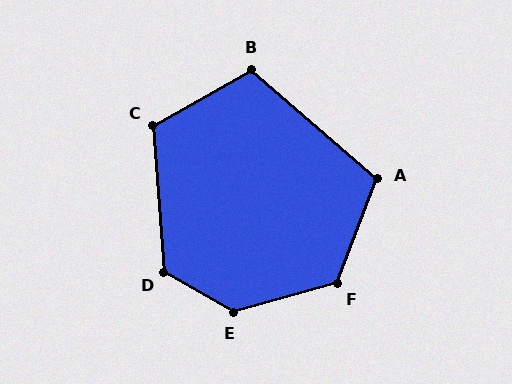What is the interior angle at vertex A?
Approximately 110 degrees (obtuse).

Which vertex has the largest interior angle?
E, at approximately 135 degrees.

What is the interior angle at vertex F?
Approximately 127 degrees (obtuse).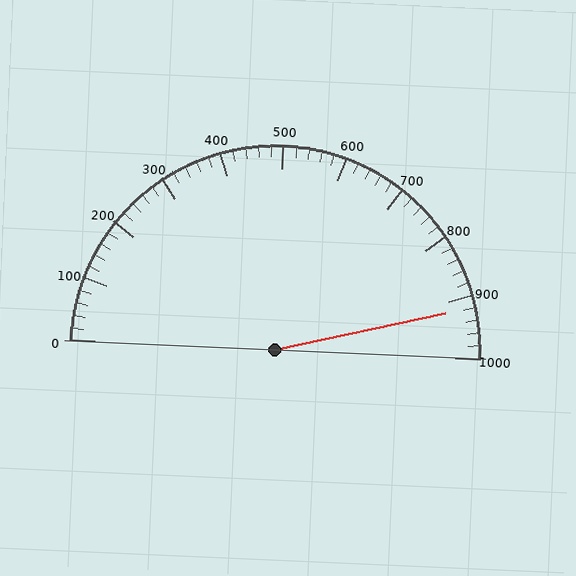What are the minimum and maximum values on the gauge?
The gauge ranges from 0 to 1000.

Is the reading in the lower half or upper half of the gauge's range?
The reading is in the upper half of the range (0 to 1000).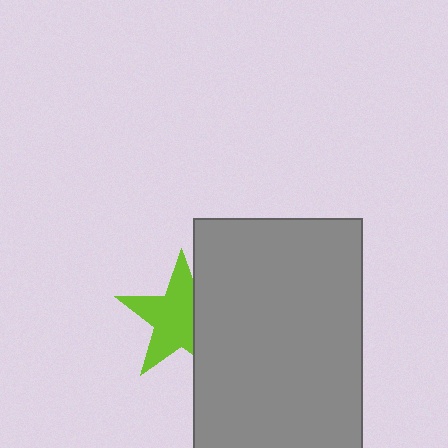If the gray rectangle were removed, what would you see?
You would see the complete lime star.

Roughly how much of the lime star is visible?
Most of it is visible (roughly 67%).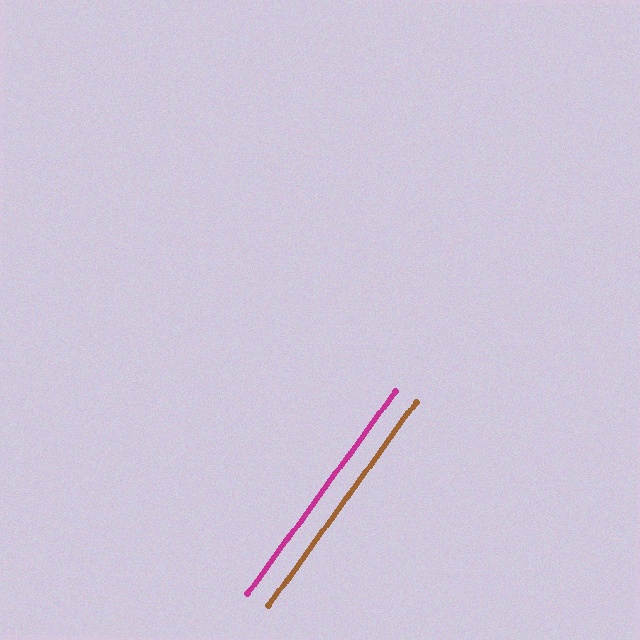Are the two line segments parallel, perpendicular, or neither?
Parallel — their directions differ by only 0.2°.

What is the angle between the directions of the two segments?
Approximately 0 degrees.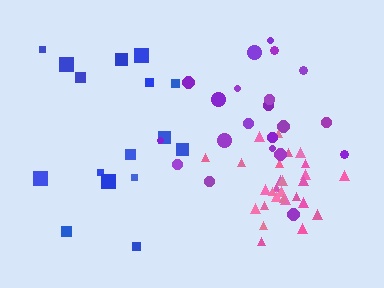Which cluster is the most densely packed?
Pink.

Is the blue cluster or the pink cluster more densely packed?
Pink.